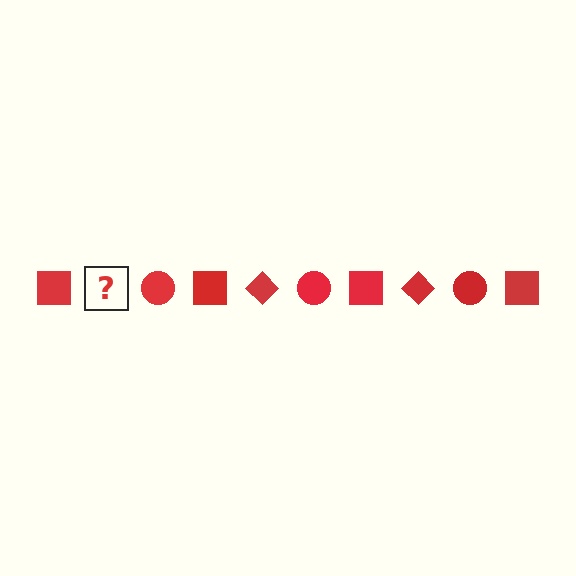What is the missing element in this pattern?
The missing element is a red diamond.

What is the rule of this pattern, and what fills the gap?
The rule is that the pattern cycles through square, diamond, circle shapes in red. The gap should be filled with a red diamond.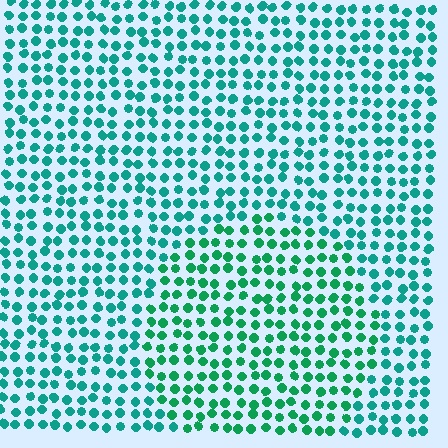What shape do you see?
I see a circle.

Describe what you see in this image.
The image is filled with small teal elements in a uniform arrangement. A circle-shaped region is visible where the elements are tinted to a slightly different hue, forming a subtle color boundary.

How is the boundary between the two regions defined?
The boundary is defined purely by a slight shift in hue (about 23 degrees). Spacing, size, and orientation are identical on both sides.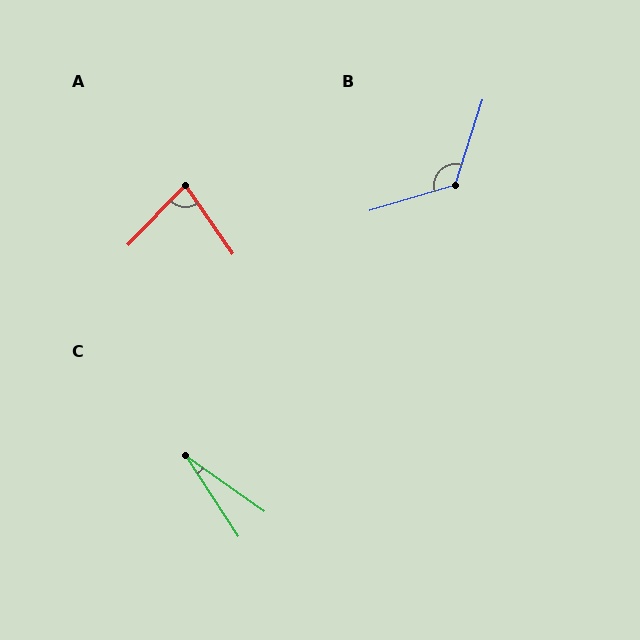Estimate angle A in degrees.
Approximately 79 degrees.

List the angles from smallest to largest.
C (22°), A (79°), B (124°).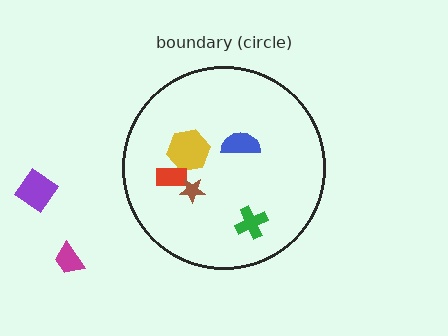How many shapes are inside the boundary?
5 inside, 2 outside.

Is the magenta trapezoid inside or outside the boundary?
Outside.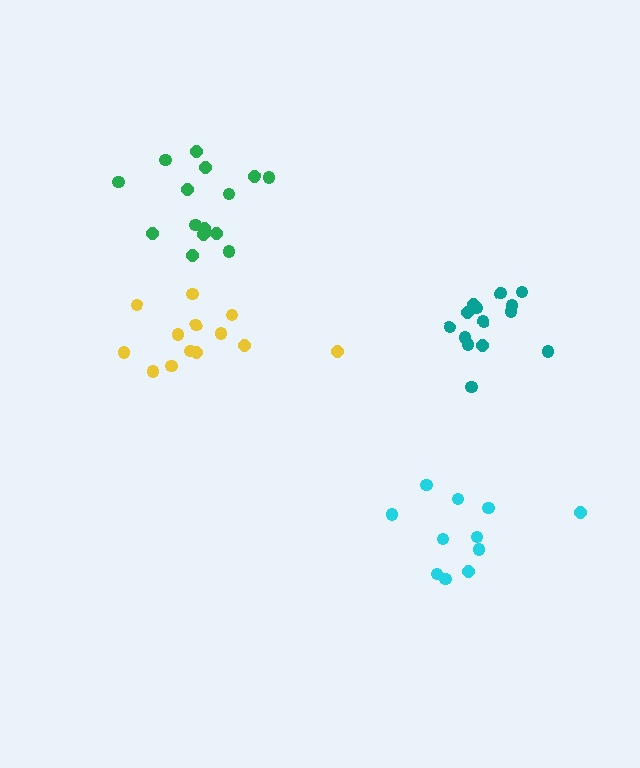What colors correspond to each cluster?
The clusters are colored: green, cyan, yellow, teal.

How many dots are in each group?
Group 1: 15 dots, Group 2: 11 dots, Group 3: 13 dots, Group 4: 14 dots (53 total).